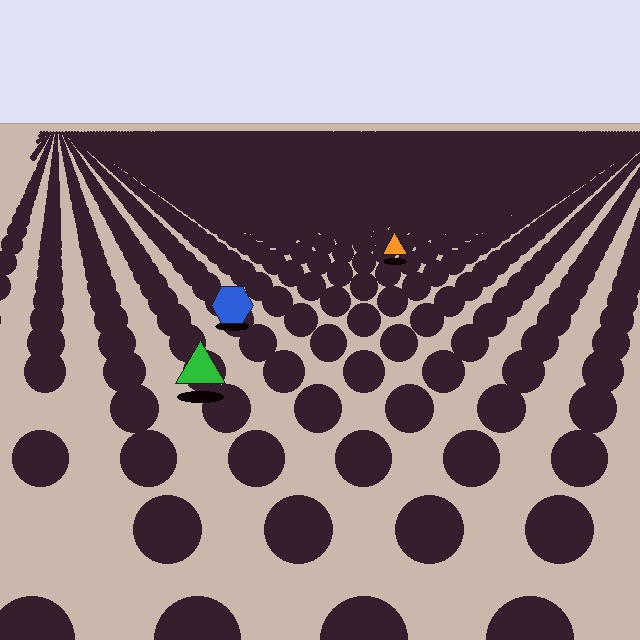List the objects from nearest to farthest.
From nearest to farthest: the green triangle, the blue hexagon, the orange triangle.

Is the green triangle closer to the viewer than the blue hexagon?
Yes. The green triangle is closer — you can tell from the texture gradient: the ground texture is coarser near it.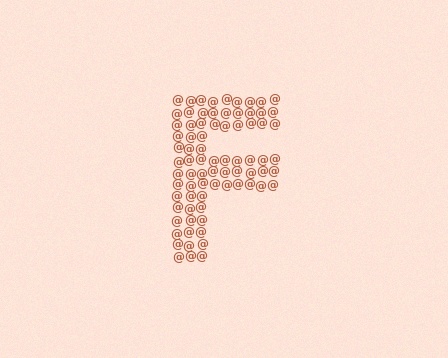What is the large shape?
The large shape is the letter F.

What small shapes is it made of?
It is made of small at signs.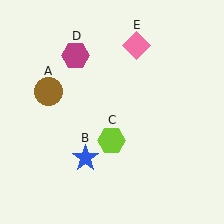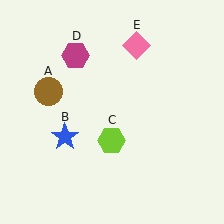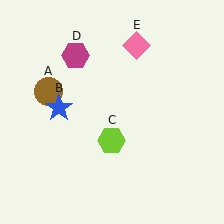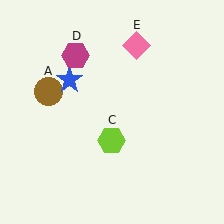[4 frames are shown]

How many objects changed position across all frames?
1 object changed position: blue star (object B).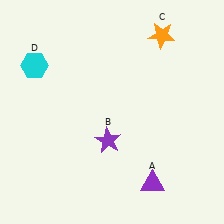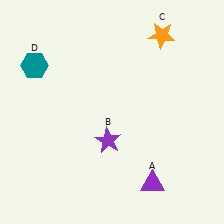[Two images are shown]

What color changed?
The hexagon (D) changed from cyan in Image 1 to teal in Image 2.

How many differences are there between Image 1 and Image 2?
There is 1 difference between the two images.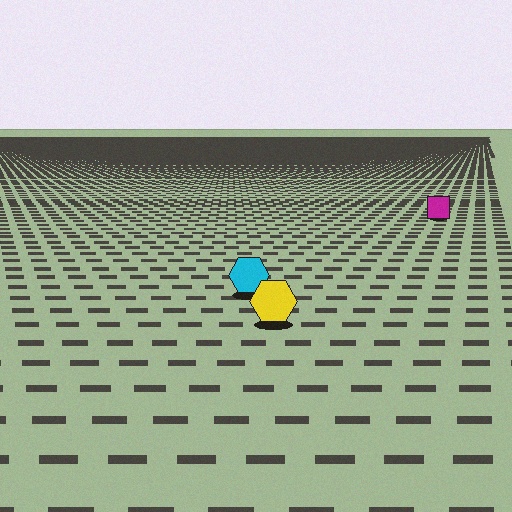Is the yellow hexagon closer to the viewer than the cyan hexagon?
Yes. The yellow hexagon is closer — you can tell from the texture gradient: the ground texture is coarser near it.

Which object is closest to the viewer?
The yellow hexagon is closest. The texture marks near it are larger and more spread out.